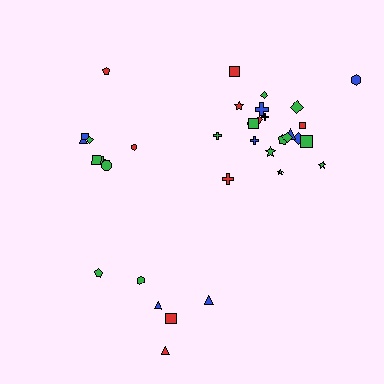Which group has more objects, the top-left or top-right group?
The top-right group.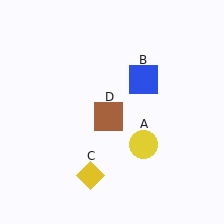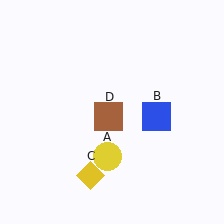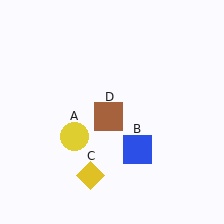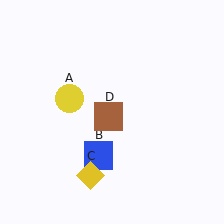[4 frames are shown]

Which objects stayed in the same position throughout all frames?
Yellow diamond (object C) and brown square (object D) remained stationary.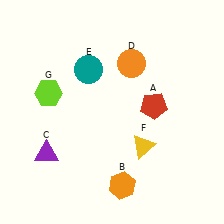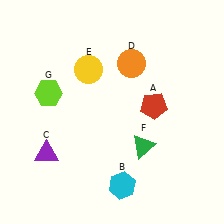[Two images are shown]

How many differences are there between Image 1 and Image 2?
There are 3 differences between the two images.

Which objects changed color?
B changed from orange to cyan. E changed from teal to yellow. F changed from yellow to green.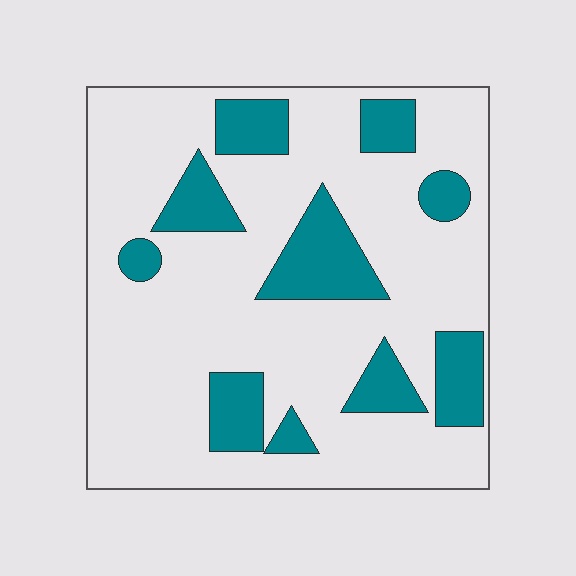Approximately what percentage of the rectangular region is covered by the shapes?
Approximately 25%.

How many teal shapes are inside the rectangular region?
10.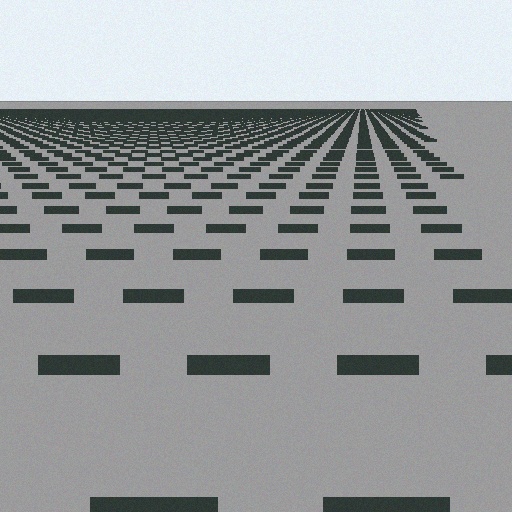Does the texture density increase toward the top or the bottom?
Density increases toward the top.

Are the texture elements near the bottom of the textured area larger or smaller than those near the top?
Larger. Near the bottom, elements are closer to the viewer and appear at a bigger on-screen size.